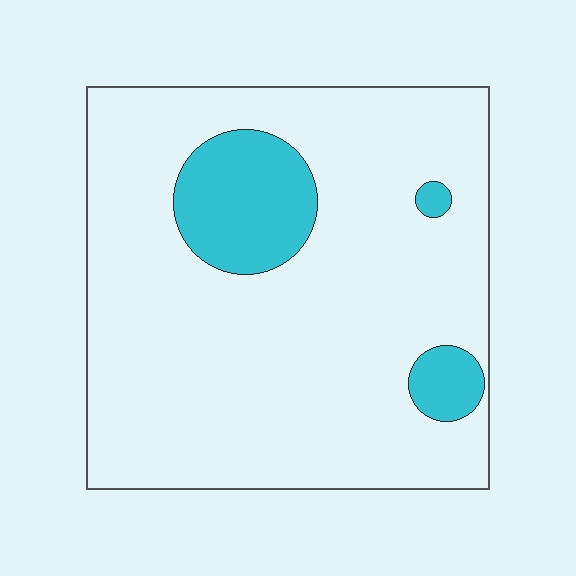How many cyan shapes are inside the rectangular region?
3.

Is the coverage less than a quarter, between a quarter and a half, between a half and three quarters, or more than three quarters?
Less than a quarter.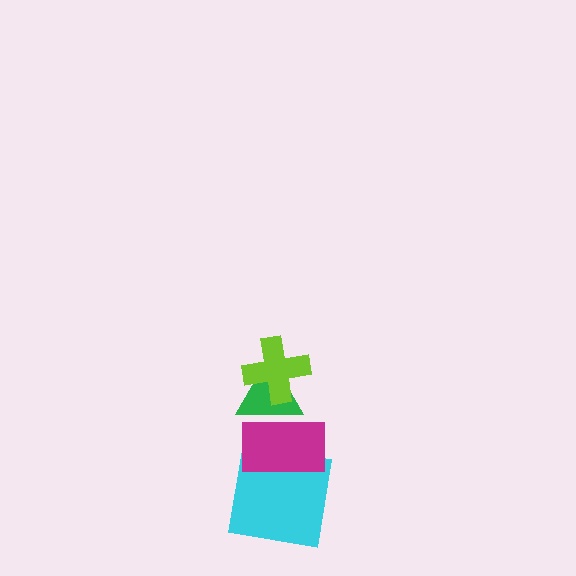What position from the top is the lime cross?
The lime cross is 1st from the top.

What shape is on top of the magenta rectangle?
The green triangle is on top of the magenta rectangle.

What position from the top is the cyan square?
The cyan square is 4th from the top.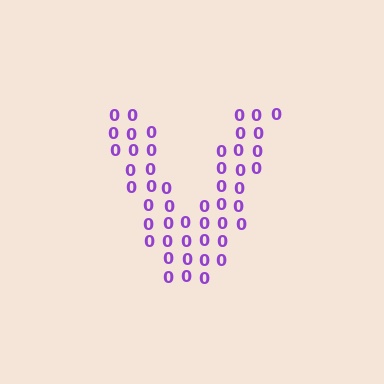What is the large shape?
The large shape is the letter V.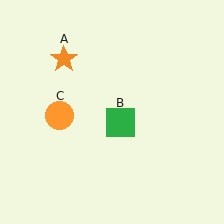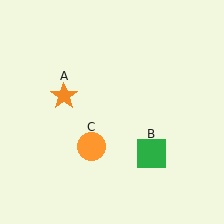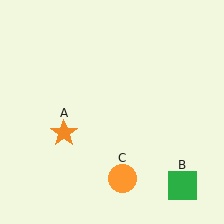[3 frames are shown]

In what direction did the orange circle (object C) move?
The orange circle (object C) moved down and to the right.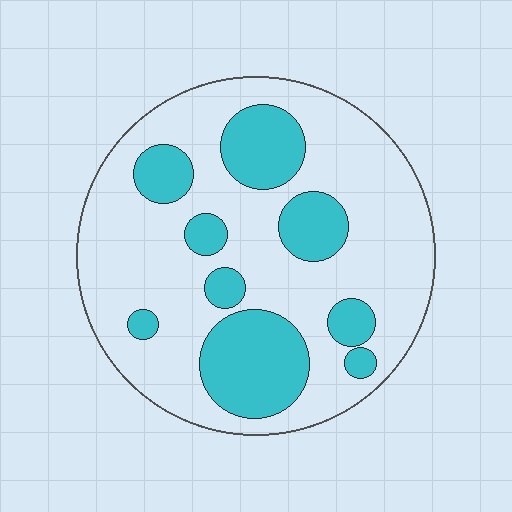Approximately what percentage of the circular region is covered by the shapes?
Approximately 30%.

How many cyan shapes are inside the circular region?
9.